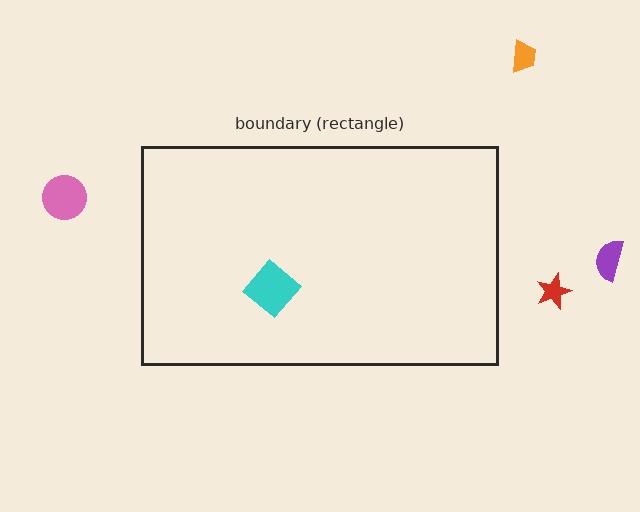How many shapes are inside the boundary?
1 inside, 4 outside.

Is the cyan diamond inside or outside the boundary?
Inside.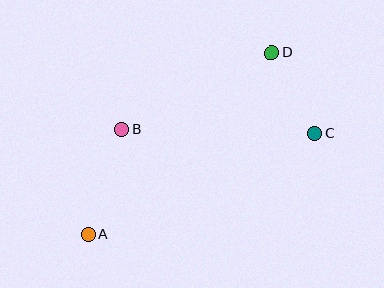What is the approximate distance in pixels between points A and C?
The distance between A and C is approximately 248 pixels.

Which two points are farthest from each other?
Points A and D are farthest from each other.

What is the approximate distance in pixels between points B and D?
The distance between B and D is approximately 169 pixels.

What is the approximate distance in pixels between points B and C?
The distance between B and C is approximately 193 pixels.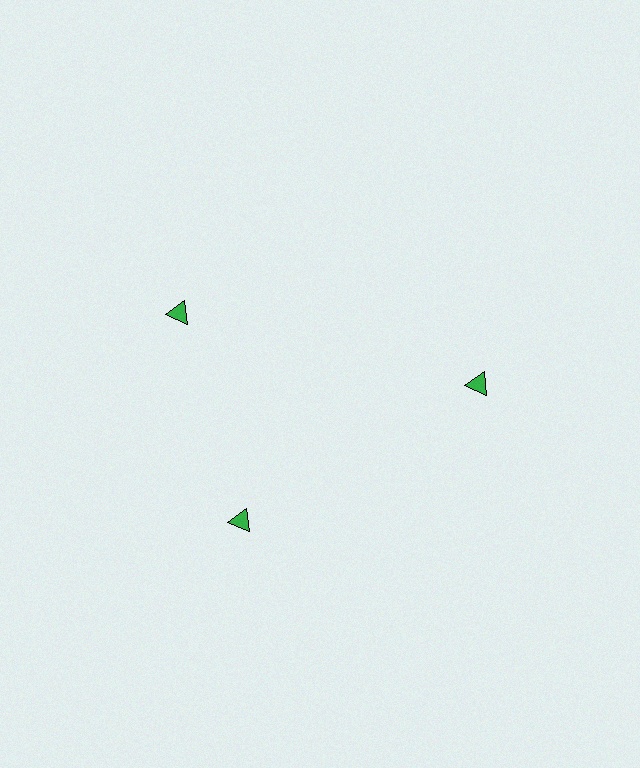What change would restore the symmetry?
The symmetry would be restored by rotating it back into even spacing with its neighbors so that all 3 triangles sit at equal angles and equal distance from the center.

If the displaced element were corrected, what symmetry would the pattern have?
It would have 3-fold rotational symmetry — the pattern would map onto itself every 120 degrees.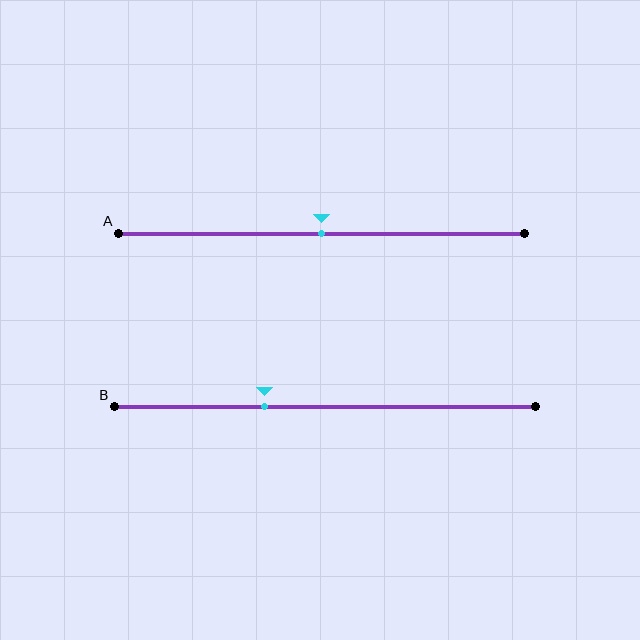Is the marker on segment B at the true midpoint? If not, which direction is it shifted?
No, the marker on segment B is shifted to the left by about 14% of the segment length.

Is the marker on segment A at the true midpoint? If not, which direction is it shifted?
Yes, the marker on segment A is at the true midpoint.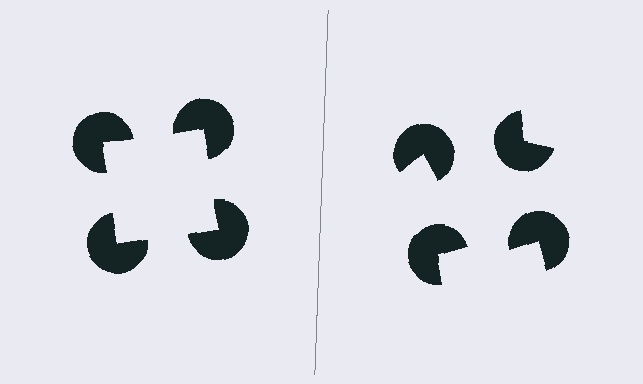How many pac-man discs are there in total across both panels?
8 — 4 on each side.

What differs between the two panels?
The pac-man discs are positioned identically on both sides; only the wedge orientations differ. On the left they align to a square; on the right they are misaligned.